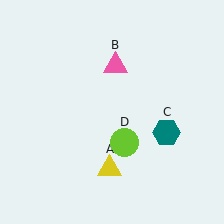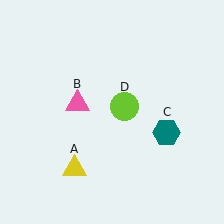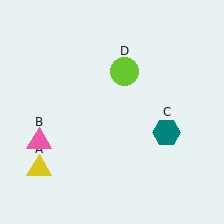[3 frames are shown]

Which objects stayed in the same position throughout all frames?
Teal hexagon (object C) remained stationary.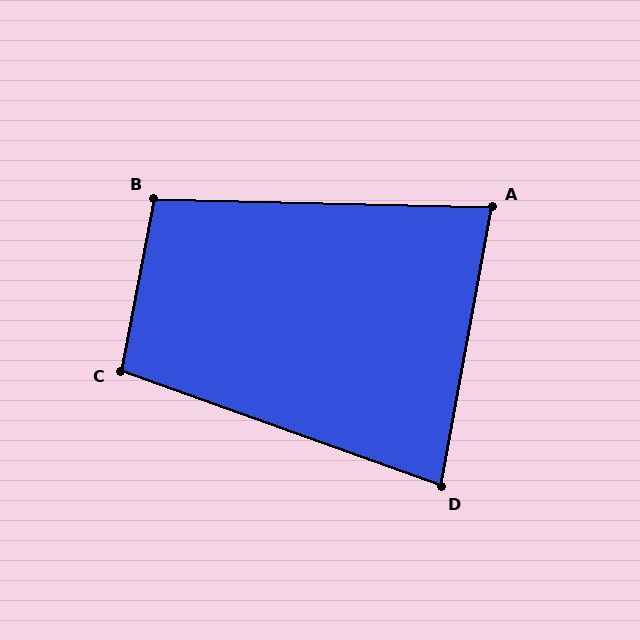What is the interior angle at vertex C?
Approximately 99 degrees (obtuse).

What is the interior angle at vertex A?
Approximately 81 degrees (acute).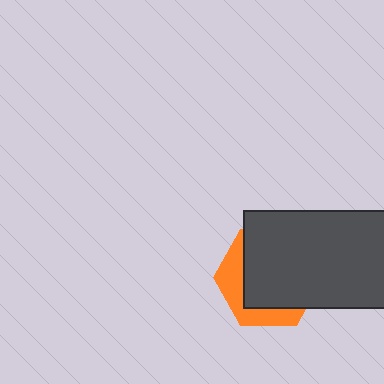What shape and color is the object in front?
The object in front is a dark gray rectangle.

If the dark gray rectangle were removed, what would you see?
You would see the complete orange hexagon.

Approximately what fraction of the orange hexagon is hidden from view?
Roughly 68% of the orange hexagon is hidden behind the dark gray rectangle.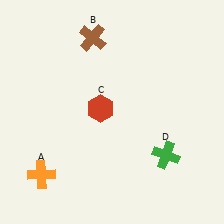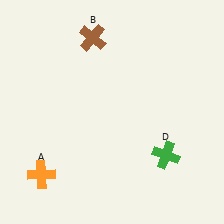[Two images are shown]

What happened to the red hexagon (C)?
The red hexagon (C) was removed in Image 2. It was in the top-left area of Image 1.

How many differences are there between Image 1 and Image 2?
There is 1 difference between the two images.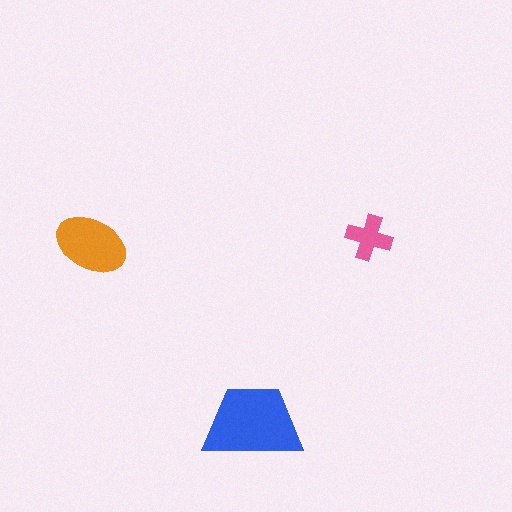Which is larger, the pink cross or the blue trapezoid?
The blue trapezoid.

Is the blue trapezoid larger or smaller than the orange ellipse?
Larger.